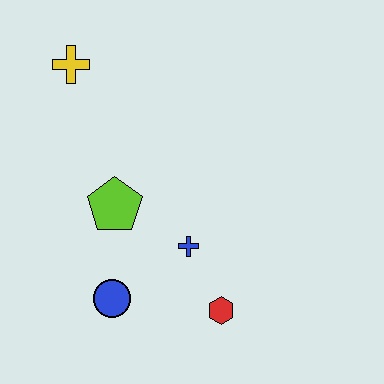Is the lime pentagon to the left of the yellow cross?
No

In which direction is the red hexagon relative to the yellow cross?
The red hexagon is below the yellow cross.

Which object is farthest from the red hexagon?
The yellow cross is farthest from the red hexagon.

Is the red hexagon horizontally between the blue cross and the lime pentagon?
No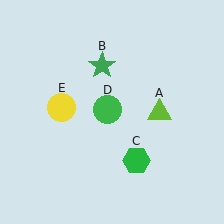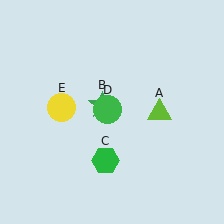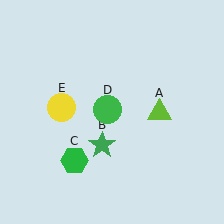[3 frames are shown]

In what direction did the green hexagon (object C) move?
The green hexagon (object C) moved left.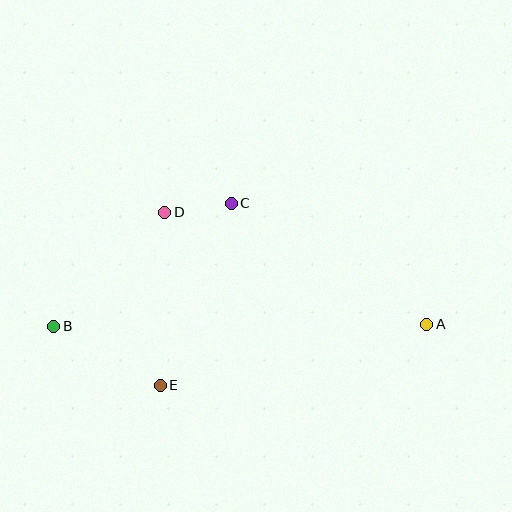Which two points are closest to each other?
Points C and D are closest to each other.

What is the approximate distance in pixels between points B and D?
The distance between B and D is approximately 159 pixels.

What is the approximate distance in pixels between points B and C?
The distance between B and C is approximately 216 pixels.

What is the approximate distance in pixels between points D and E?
The distance between D and E is approximately 173 pixels.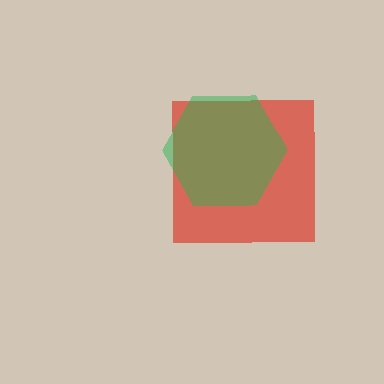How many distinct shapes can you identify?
There are 2 distinct shapes: a red square, a green hexagon.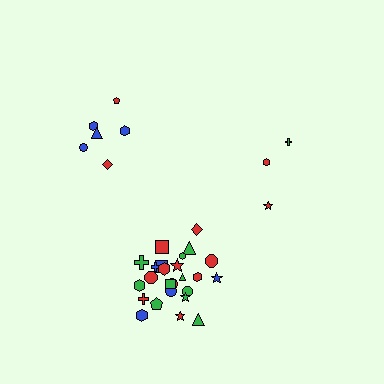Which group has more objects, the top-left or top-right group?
The top-left group.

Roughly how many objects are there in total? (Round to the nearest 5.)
Roughly 35 objects in total.